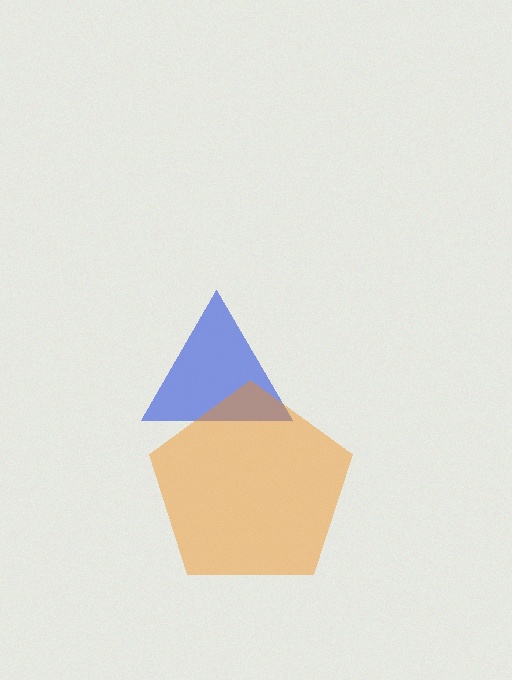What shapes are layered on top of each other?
The layered shapes are: a blue triangle, an orange pentagon.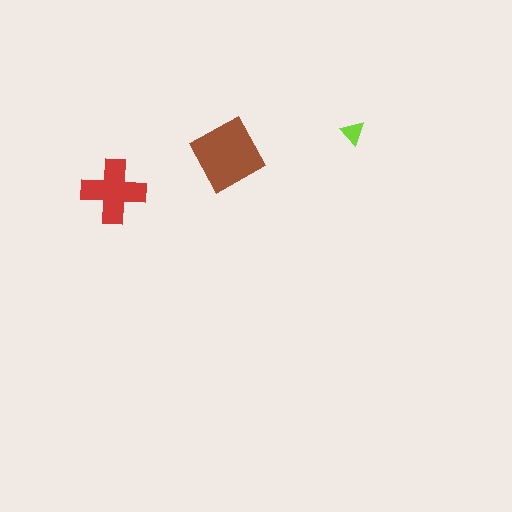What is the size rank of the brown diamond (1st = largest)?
1st.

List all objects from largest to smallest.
The brown diamond, the red cross, the lime triangle.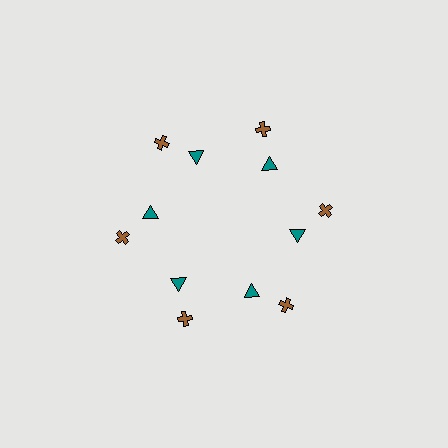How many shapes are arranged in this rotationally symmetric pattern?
There are 12 shapes, arranged in 6 groups of 2.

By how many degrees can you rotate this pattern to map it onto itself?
The pattern maps onto itself every 60 degrees of rotation.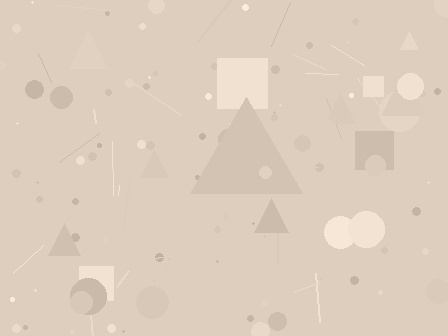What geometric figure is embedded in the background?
A triangle is embedded in the background.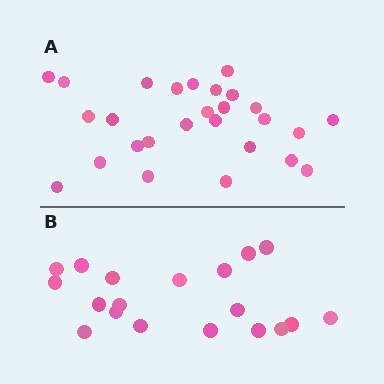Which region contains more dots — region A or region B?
Region A (the top region) has more dots.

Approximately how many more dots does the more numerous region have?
Region A has roughly 8 or so more dots than region B.